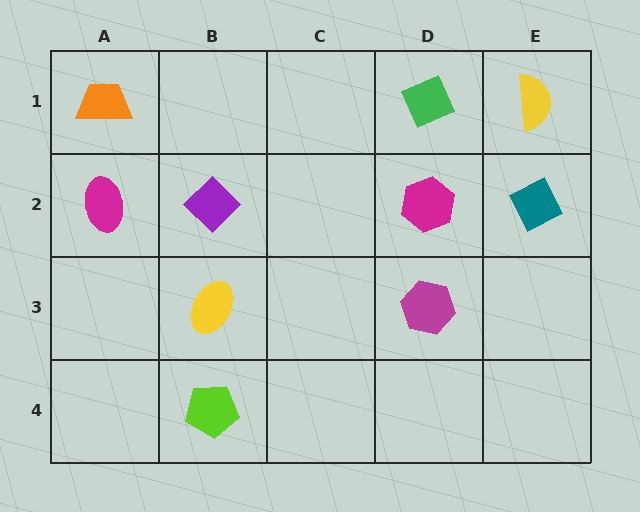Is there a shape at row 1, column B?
No, that cell is empty.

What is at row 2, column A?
A magenta ellipse.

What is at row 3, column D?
A magenta hexagon.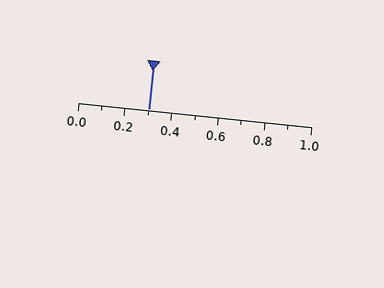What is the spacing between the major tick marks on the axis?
The major ticks are spaced 0.2 apart.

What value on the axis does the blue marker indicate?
The marker indicates approximately 0.3.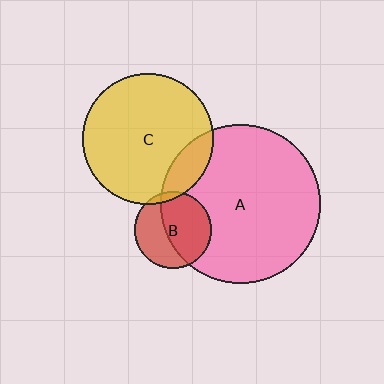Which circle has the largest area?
Circle A (pink).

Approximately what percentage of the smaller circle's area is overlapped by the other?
Approximately 15%.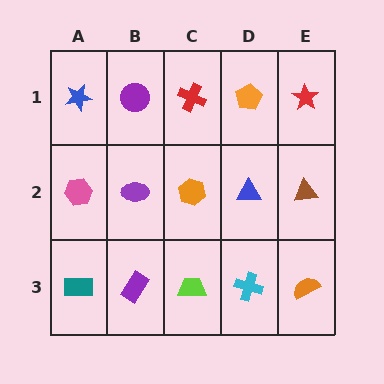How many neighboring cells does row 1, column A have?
2.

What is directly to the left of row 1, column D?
A red cross.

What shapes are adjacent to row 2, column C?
A red cross (row 1, column C), a lime trapezoid (row 3, column C), a purple ellipse (row 2, column B), a blue triangle (row 2, column D).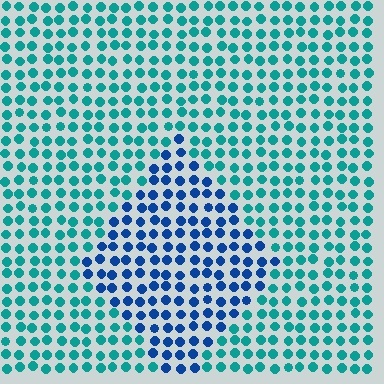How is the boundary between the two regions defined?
The boundary is defined purely by a slight shift in hue (about 41 degrees). Spacing, size, and orientation are identical on both sides.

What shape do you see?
I see a diamond.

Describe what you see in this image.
The image is filled with small teal elements in a uniform arrangement. A diamond-shaped region is visible where the elements are tinted to a slightly different hue, forming a subtle color boundary.